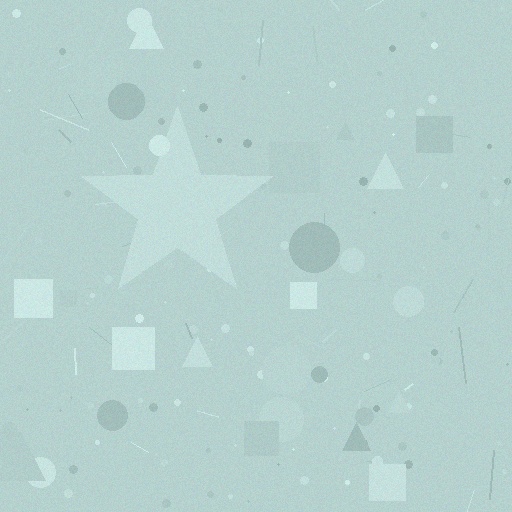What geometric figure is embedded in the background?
A star is embedded in the background.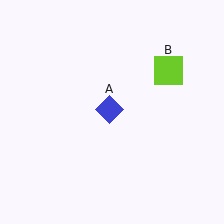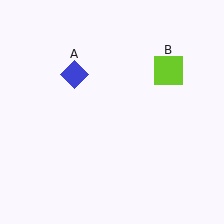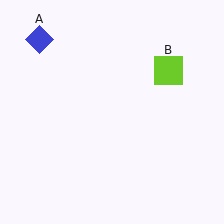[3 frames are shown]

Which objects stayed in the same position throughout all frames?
Lime square (object B) remained stationary.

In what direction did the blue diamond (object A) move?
The blue diamond (object A) moved up and to the left.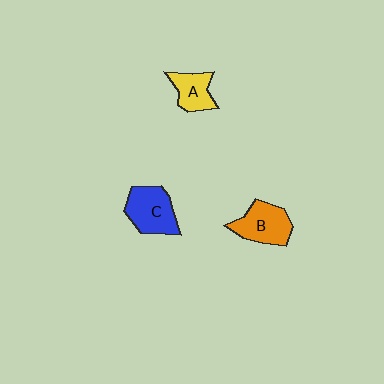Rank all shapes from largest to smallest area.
From largest to smallest: C (blue), B (orange), A (yellow).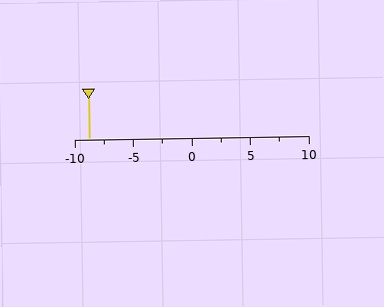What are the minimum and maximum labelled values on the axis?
The axis runs from -10 to 10.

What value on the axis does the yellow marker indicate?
The marker indicates approximately -8.8.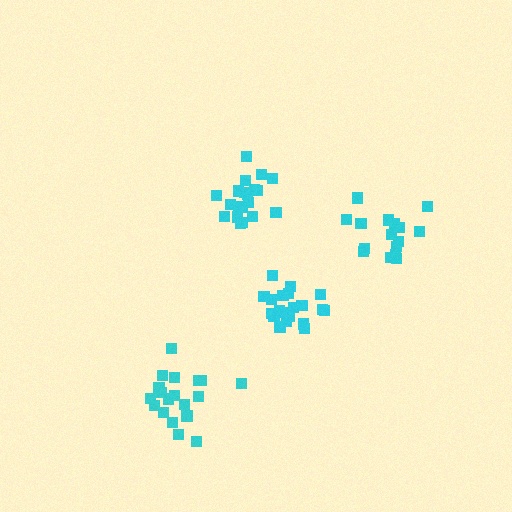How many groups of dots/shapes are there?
There are 4 groups.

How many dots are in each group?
Group 1: 20 dots, Group 2: 20 dots, Group 3: 19 dots, Group 4: 16 dots (75 total).